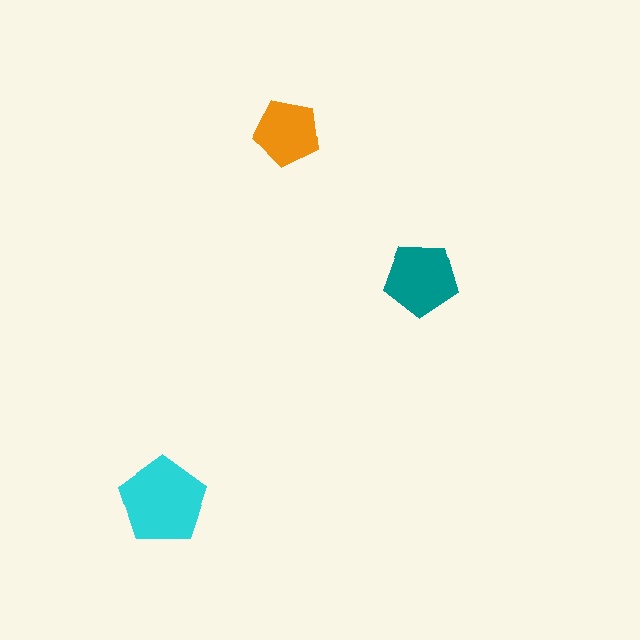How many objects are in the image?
There are 3 objects in the image.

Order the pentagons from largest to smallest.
the cyan one, the teal one, the orange one.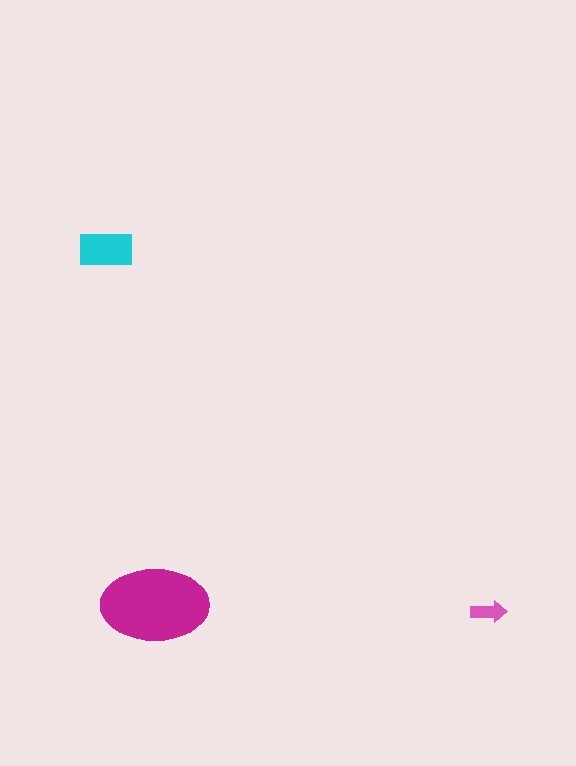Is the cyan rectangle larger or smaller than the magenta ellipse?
Smaller.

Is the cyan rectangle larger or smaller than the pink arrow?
Larger.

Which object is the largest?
The magenta ellipse.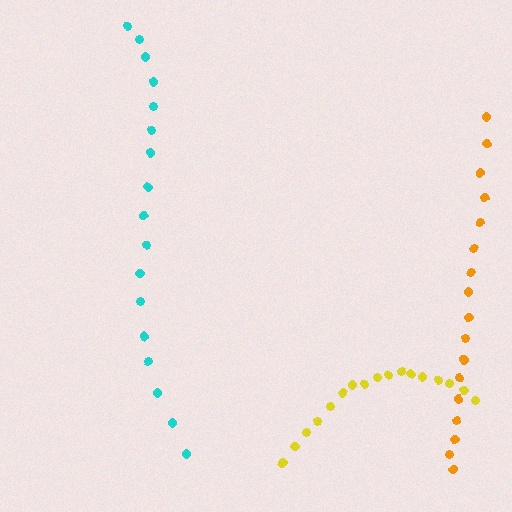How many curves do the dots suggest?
There are 3 distinct paths.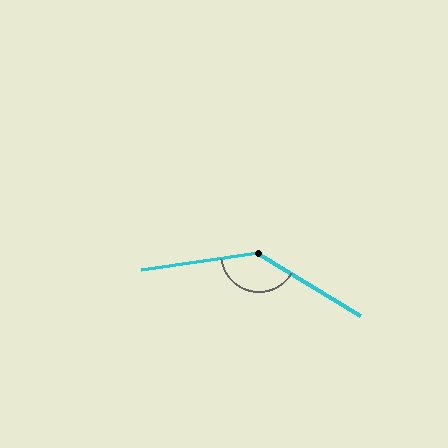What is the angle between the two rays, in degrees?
Approximately 140 degrees.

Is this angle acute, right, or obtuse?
It is obtuse.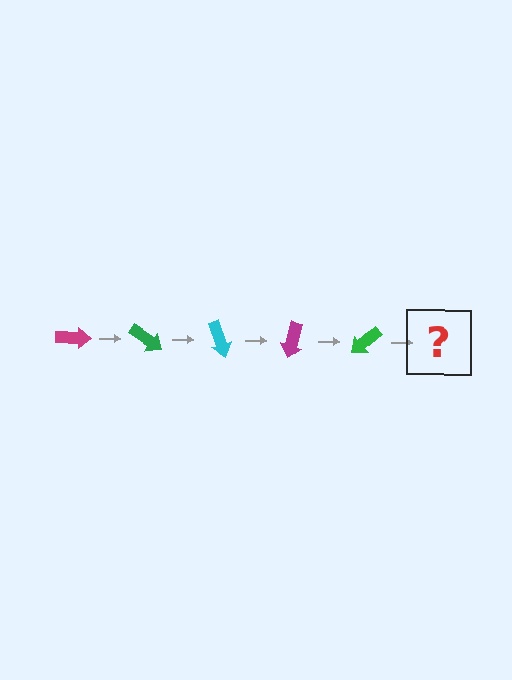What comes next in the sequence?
The next element should be a cyan arrow, rotated 175 degrees from the start.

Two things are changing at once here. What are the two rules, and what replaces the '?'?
The two rules are that it rotates 35 degrees each step and the color cycles through magenta, green, and cyan. The '?' should be a cyan arrow, rotated 175 degrees from the start.